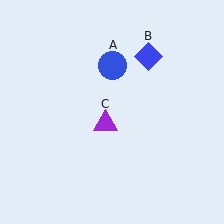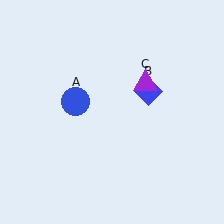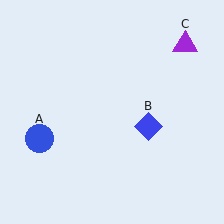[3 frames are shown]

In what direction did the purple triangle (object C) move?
The purple triangle (object C) moved up and to the right.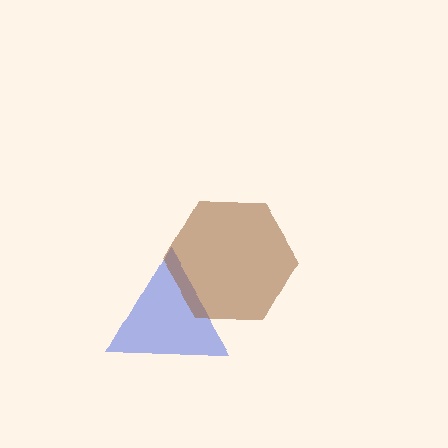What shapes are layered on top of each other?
The layered shapes are: a blue triangle, a brown hexagon.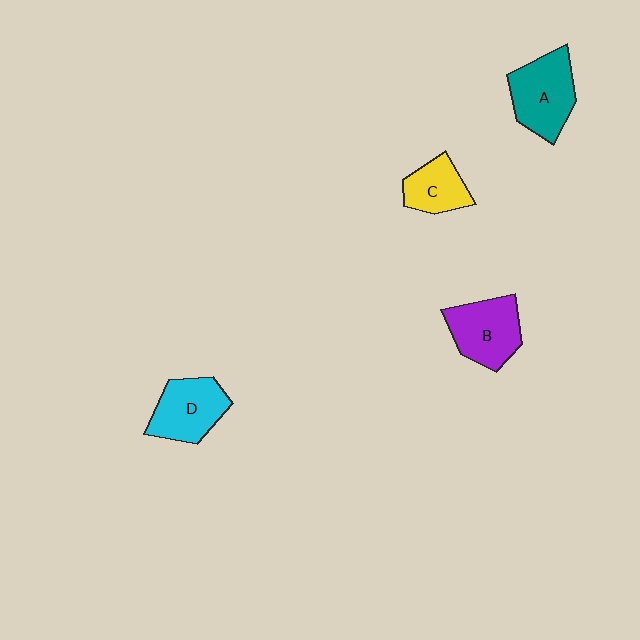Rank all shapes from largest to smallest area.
From largest to smallest: A (teal), B (purple), D (cyan), C (yellow).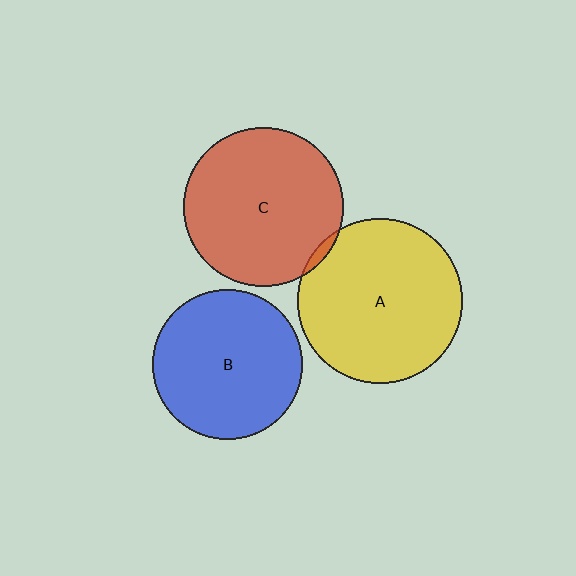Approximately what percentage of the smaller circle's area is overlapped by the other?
Approximately 5%.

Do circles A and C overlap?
Yes.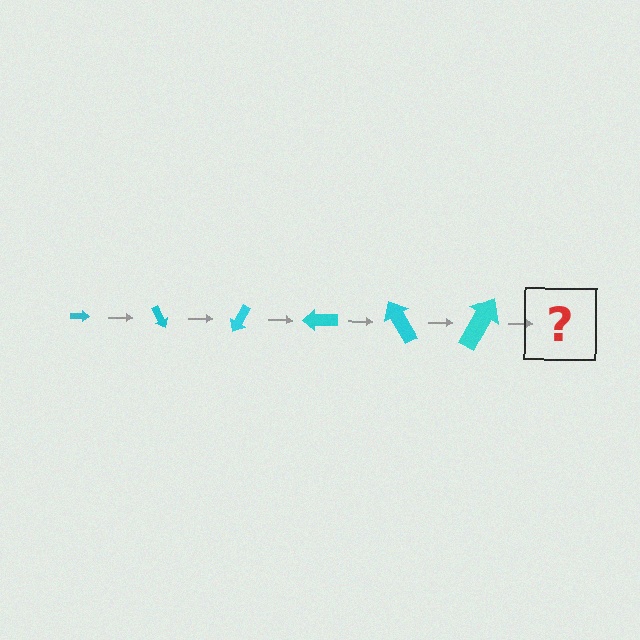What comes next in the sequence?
The next element should be an arrow, larger than the previous one and rotated 360 degrees from the start.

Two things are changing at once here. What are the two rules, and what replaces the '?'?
The two rules are that the arrow grows larger each step and it rotates 60 degrees each step. The '?' should be an arrow, larger than the previous one and rotated 360 degrees from the start.